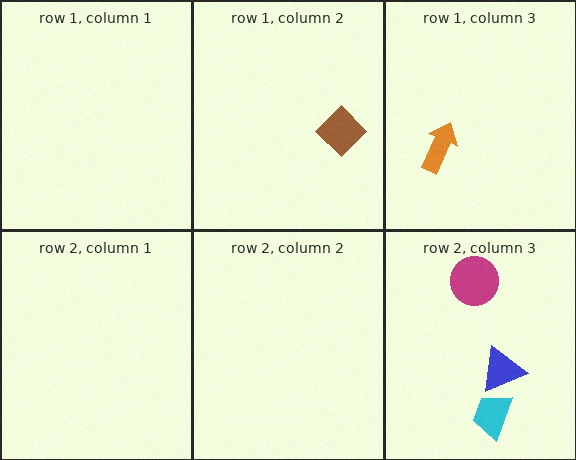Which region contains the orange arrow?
The row 1, column 3 region.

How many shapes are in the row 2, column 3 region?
3.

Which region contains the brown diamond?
The row 1, column 2 region.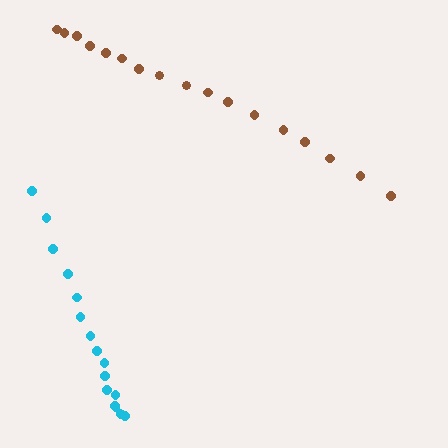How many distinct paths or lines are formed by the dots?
There are 2 distinct paths.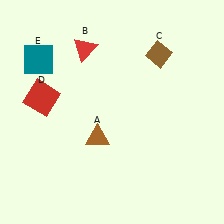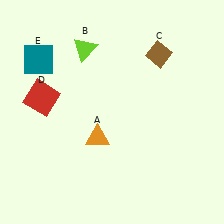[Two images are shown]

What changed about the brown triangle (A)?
In Image 1, A is brown. In Image 2, it changed to orange.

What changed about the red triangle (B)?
In Image 1, B is red. In Image 2, it changed to lime.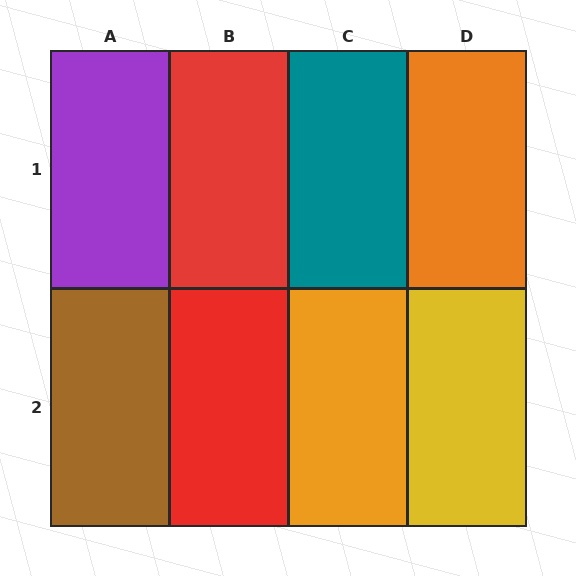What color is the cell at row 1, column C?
Teal.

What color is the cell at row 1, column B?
Red.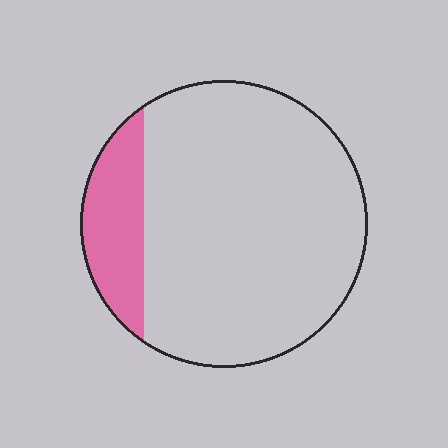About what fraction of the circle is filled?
About one sixth (1/6).